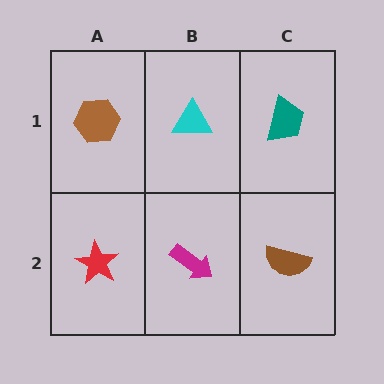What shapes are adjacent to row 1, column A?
A red star (row 2, column A), a cyan triangle (row 1, column B).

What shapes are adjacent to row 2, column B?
A cyan triangle (row 1, column B), a red star (row 2, column A), a brown semicircle (row 2, column C).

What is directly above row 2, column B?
A cyan triangle.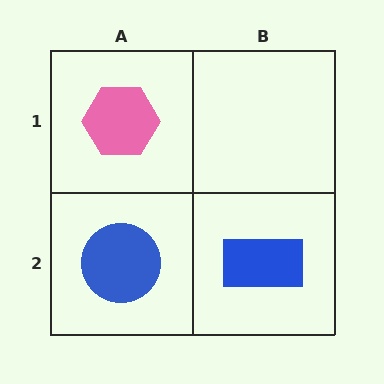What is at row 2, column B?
A blue rectangle.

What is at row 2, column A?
A blue circle.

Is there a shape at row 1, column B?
No, that cell is empty.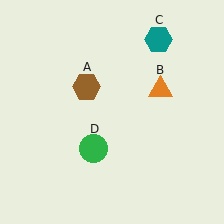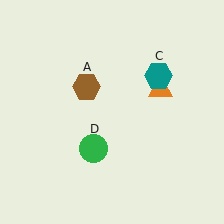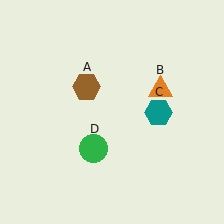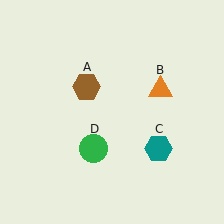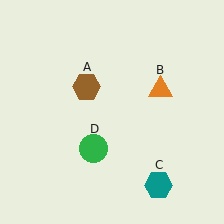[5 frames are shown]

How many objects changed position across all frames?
1 object changed position: teal hexagon (object C).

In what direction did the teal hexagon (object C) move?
The teal hexagon (object C) moved down.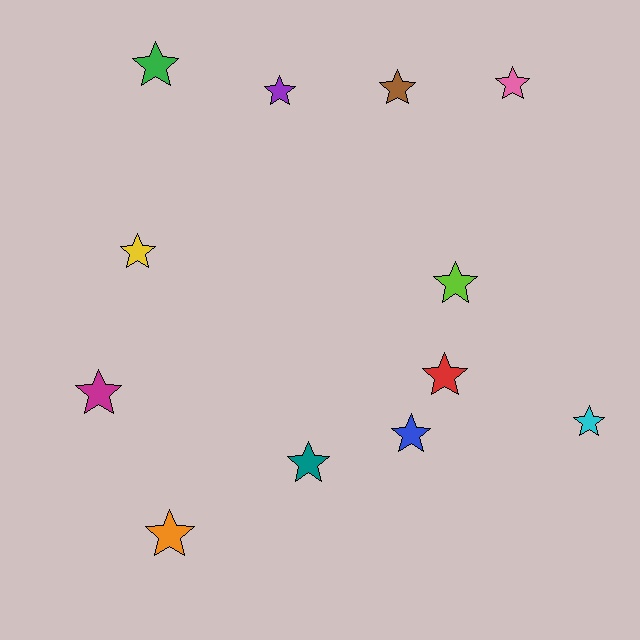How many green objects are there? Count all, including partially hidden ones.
There is 1 green object.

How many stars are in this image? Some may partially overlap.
There are 12 stars.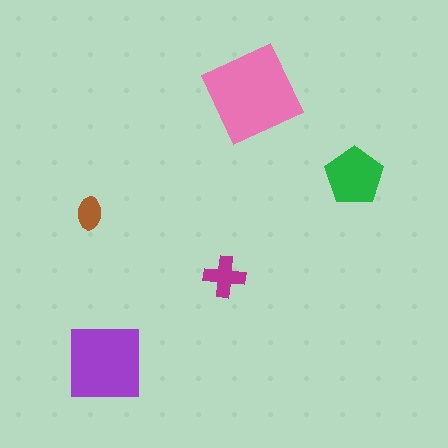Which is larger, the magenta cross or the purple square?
The purple square.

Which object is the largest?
The pink diamond.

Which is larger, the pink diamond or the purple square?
The pink diamond.